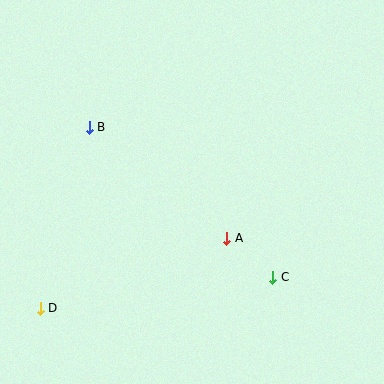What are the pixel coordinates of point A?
Point A is at (227, 238).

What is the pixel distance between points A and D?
The distance between A and D is 199 pixels.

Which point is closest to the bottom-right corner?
Point C is closest to the bottom-right corner.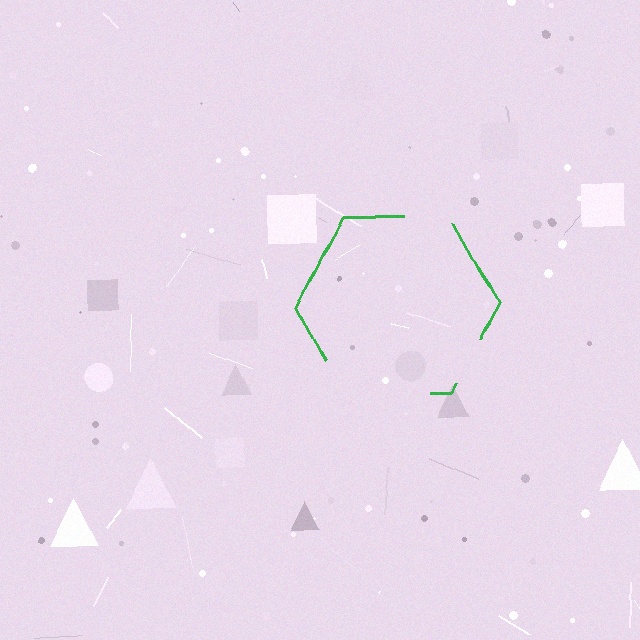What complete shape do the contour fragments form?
The contour fragments form a hexagon.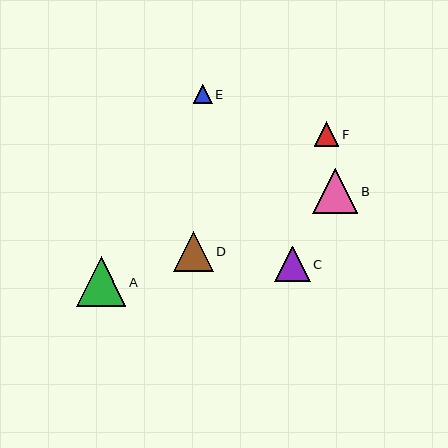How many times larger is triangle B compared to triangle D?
Triangle B is approximately 1.1 times the size of triangle D.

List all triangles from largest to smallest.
From largest to smallest: A, B, D, C, F, E.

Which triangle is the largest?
Triangle A is the largest with a size of approximately 49 pixels.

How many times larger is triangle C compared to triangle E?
Triangle C is approximately 1.9 times the size of triangle E.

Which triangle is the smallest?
Triangle E is the smallest with a size of approximately 19 pixels.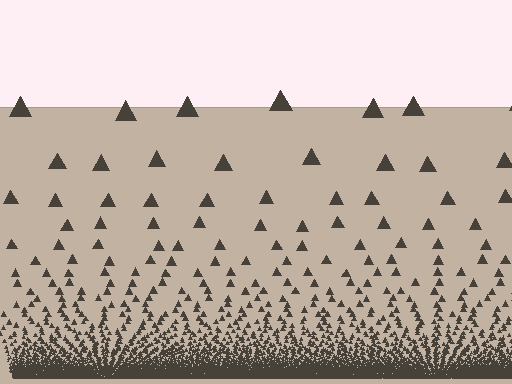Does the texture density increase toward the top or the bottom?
Density increases toward the bottom.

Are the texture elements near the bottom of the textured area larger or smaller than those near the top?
Smaller. The gradient is inverted — elements near the bottom are smaller and denser.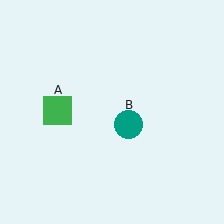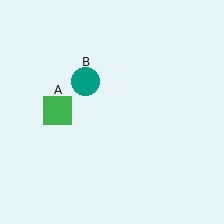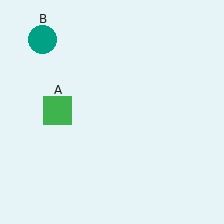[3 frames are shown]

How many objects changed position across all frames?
1 object changed position: teal circle (object B).